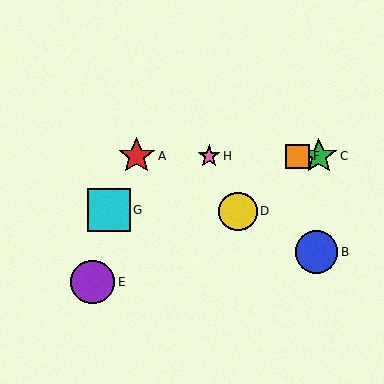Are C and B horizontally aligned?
No, C is at y≈156 and B is at y≈252.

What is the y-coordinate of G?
Object G is at y≈210.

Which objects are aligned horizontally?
Objects A, C, F, H are aligned horizontally.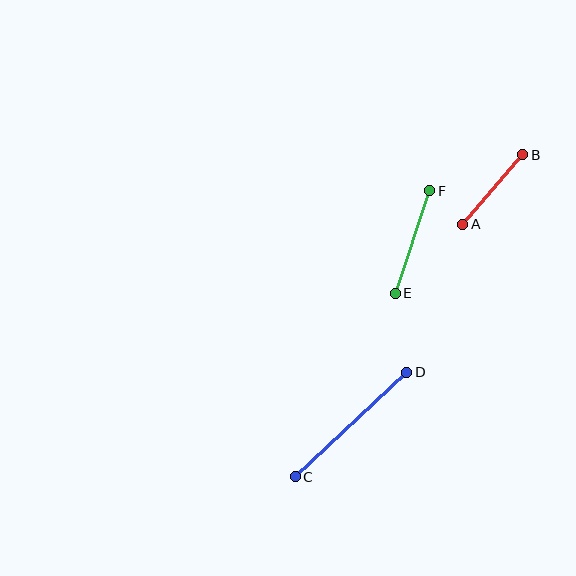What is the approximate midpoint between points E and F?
The midpoint is at approximately (412, 242) pixels.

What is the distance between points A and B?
The distance is approximately 92 pixels.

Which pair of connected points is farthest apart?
Points C and D are farthest apart.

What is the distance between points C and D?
The distance is approximately 152 pixels.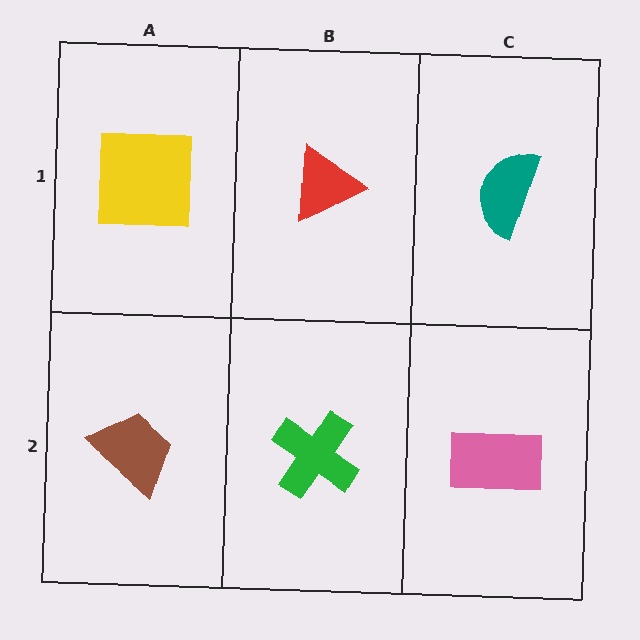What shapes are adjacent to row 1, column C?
A pink rectangle (row 2, column C), a red triangle (row 1, column B).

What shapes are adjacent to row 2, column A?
A yellow square (row 1, column A), a green cross (row 2, column B).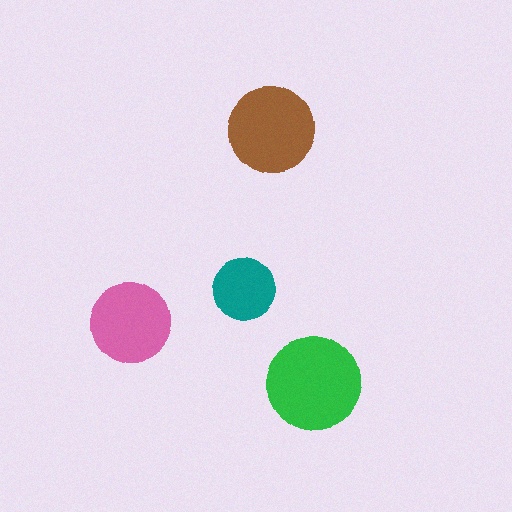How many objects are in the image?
There are 4 objects in the image.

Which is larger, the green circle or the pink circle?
The green one.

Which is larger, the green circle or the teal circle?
The green one.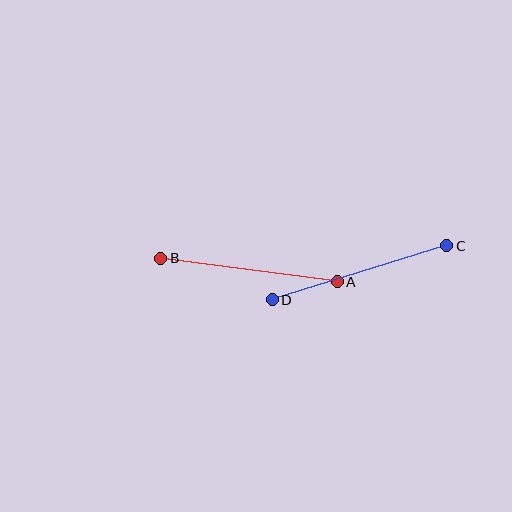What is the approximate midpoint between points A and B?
The midpoint is at approximately (249, 270) pixels.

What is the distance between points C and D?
The distance is approximately 182 pixels.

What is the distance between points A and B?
The distance is approximately 178 pixels.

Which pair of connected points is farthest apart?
Points C and D are farthest apart.